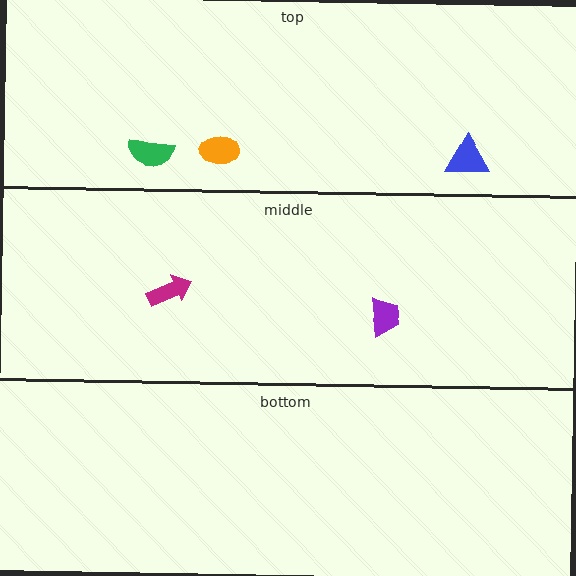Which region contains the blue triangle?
The top region.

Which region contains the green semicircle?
The top region.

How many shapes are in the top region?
3.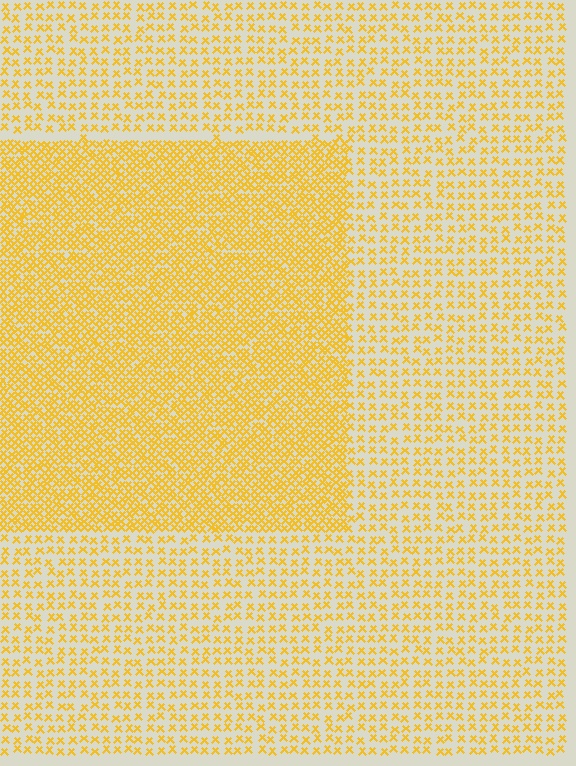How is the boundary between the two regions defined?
The boundary is defined by a change in element density (approximately 2.3x ratio). All elements are the same color, size, and shape.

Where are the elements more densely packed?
The elements are more densely packed inside the rectangle boundary.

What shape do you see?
I see a rectangle.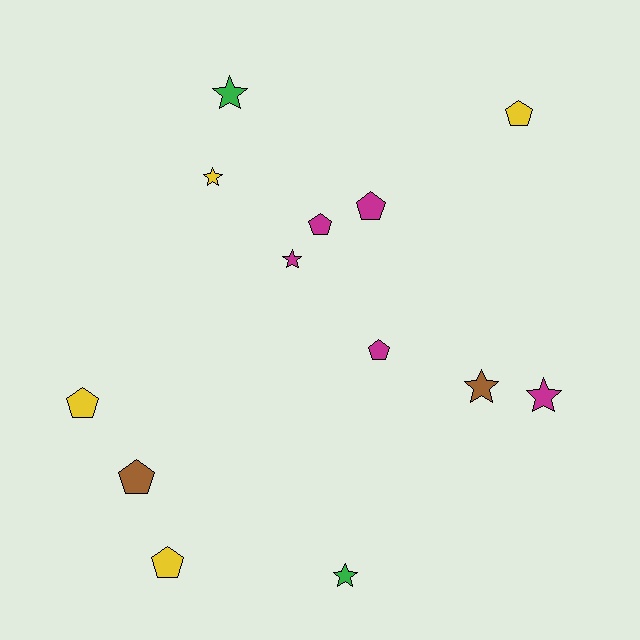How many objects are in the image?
There are 13 objects.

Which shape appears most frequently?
Pentagon, with 7 objects.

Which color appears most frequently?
Magenta, with 5 objects.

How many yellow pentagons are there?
There are 3 yellow pentagons.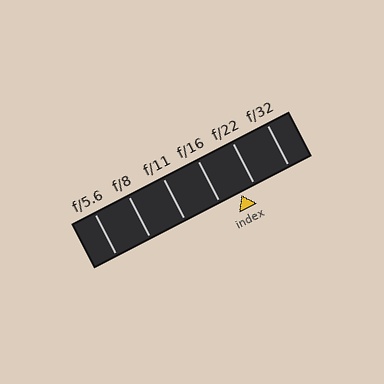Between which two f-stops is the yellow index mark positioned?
The index mark is between f/16 and f/22.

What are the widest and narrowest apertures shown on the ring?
The widest aperture shown is f/5.6 and the narrowest is f/32.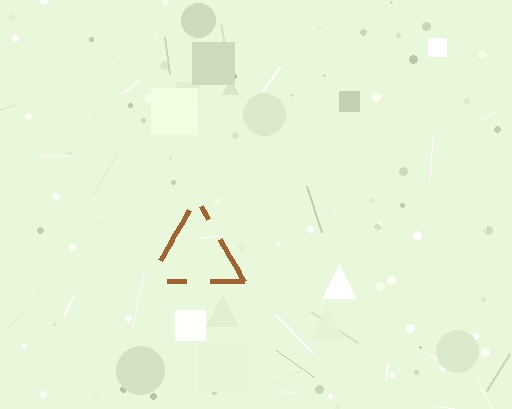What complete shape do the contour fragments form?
The contour fragments form a triangle.